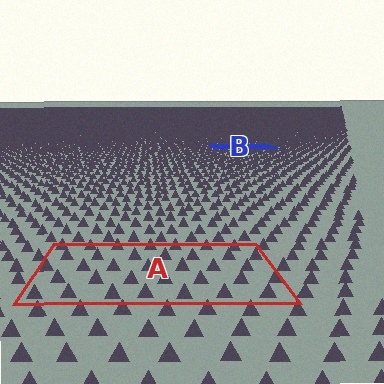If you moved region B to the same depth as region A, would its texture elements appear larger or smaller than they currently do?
They would appear larger. At a closer depth, the same texture elements are projected at a bigger on-screen size.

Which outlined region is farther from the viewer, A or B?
Region B is farther from the viewer — the texture elements inside it appear smaller and more densely packed.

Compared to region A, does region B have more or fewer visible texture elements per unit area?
Region B has more texture elements per unit area — they are packed more densely because it is farther away.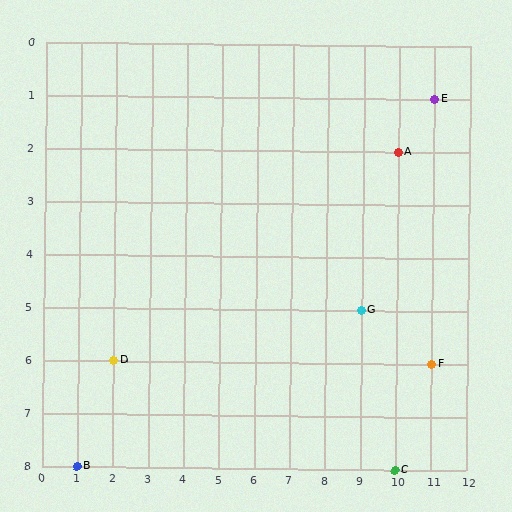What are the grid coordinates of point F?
Point F is at grid coordinates (11, 6).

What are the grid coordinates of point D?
Point D is at grid coordinates (2, 6).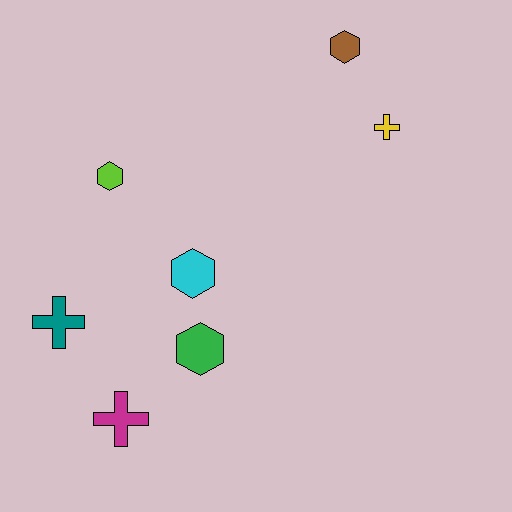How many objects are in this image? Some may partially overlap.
There are 7 objects.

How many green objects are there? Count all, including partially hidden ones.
There is 1 green object.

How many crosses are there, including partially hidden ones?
There are 3 crosses.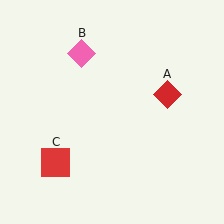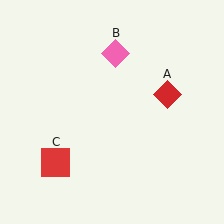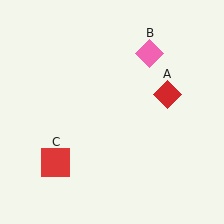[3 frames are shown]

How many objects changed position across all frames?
1 object changed position: pink diamond (object B).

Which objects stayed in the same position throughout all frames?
Red diamond (object A) and red square (object C) remained stationary.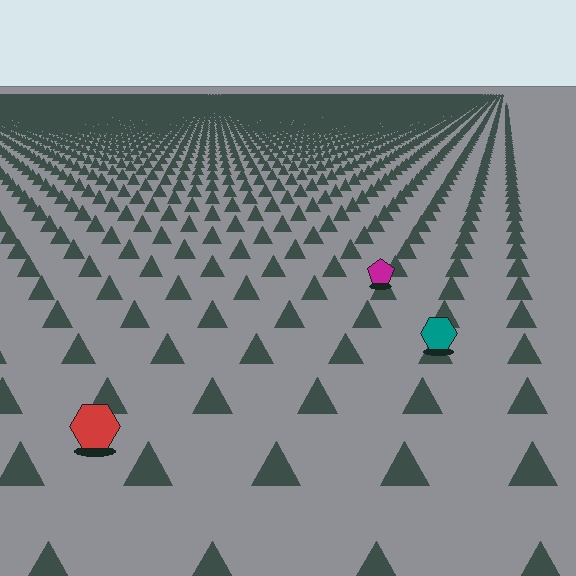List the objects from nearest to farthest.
From nearest to farthest: the red hexagon, the teal hexagon, the magenta pentagon.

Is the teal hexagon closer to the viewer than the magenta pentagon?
Yes. The teal hexagon is closer — you can tell from the texture gradient: the ground texture is coarser near it.